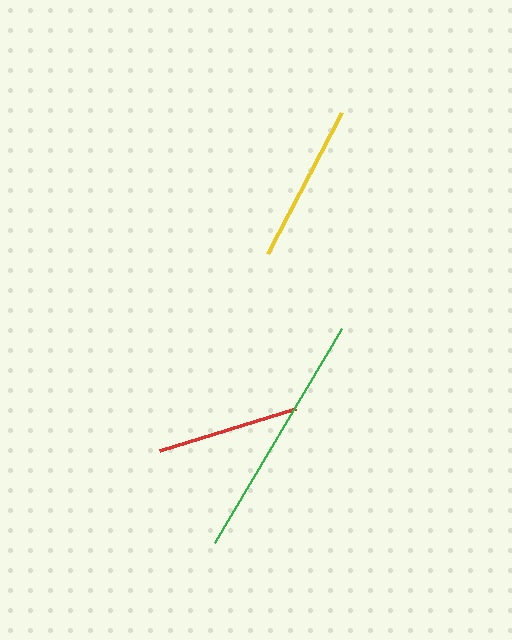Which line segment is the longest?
The green line is the longest at approximately 249 pixels.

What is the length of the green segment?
The green segment is approximately 249 pixels long.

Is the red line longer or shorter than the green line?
The green line is longer than the red line.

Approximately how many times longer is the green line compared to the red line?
The green line is approximately 1.8 times the length of the red line.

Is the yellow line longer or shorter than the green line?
The green line is longer than the yellow line.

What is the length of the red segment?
The red segment is approximately 142 pixels long.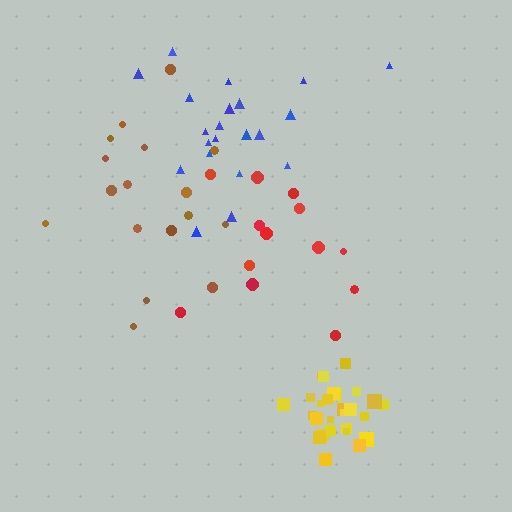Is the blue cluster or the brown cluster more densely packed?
Brown.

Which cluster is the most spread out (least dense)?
Blue.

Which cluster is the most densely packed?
Yellow.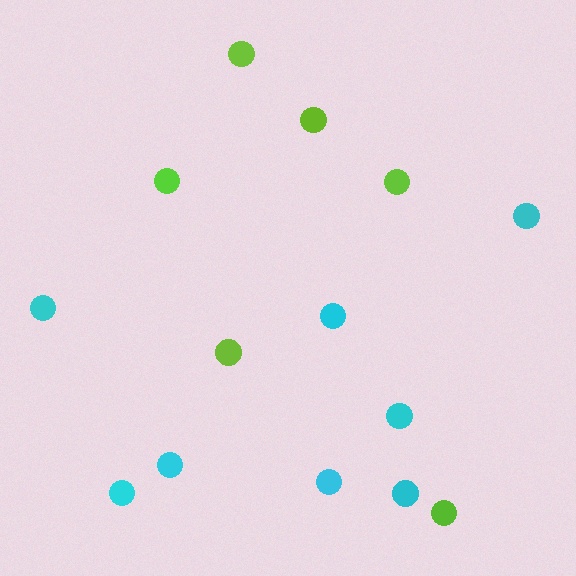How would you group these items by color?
There are 2 groups: one group of cyan circles (8) and one group of lime circles (6).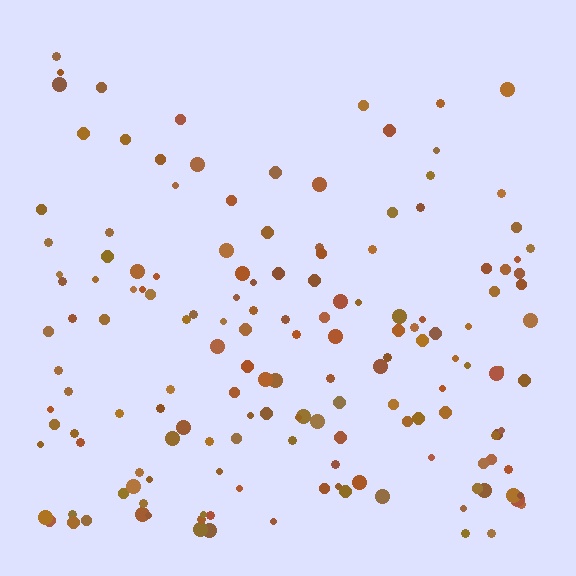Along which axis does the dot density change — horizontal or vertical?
Vertical.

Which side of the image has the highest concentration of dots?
The bottom.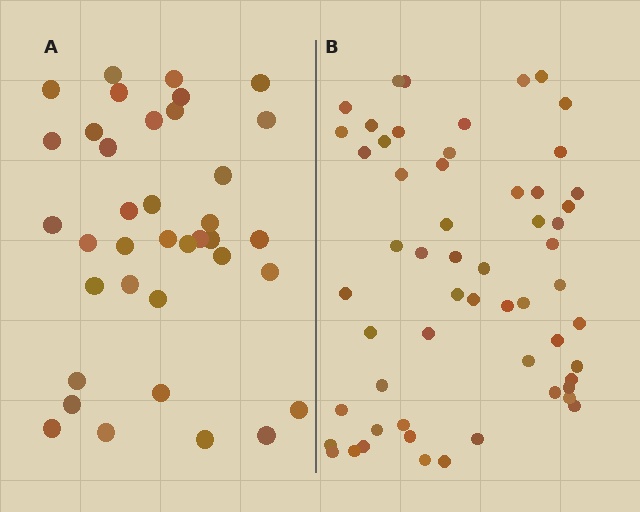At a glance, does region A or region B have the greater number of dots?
Region B (the right region) has more dots.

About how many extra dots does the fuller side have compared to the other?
Region B has approximately 20 more dots than region A.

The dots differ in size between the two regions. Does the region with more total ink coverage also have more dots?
No. Region A has more total ink coverage because its dots are larger, but region B actually contains more individual dots. Total area can be misleading — the number of items is what matters here.